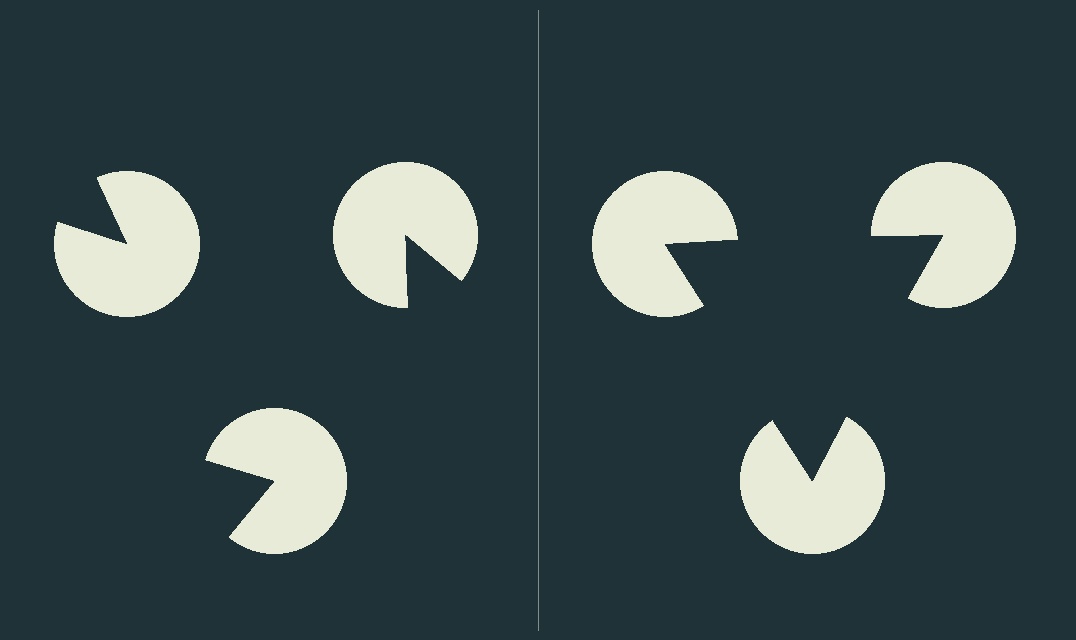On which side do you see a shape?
An illusory triangle appears on the right side. On the left side the wedge cuts are rotated, so no coherent shape forms.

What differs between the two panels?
The pac-man discs are positioned identically on both sides; only the wedge orientations differ. On the right they align to a triangle; on the left they are misaligned.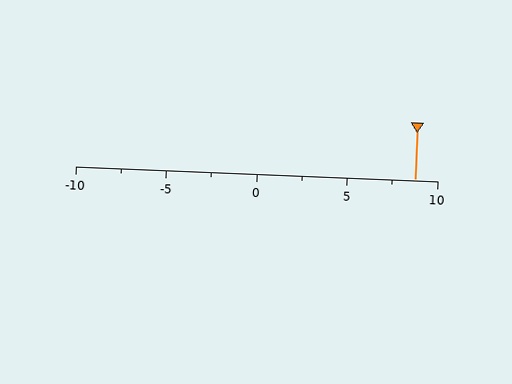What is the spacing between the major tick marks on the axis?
The major ticks are spaced 5 apart.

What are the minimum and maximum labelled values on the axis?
The axis runs from -10 to 10.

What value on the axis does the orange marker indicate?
The marker indicates approximately 8.8.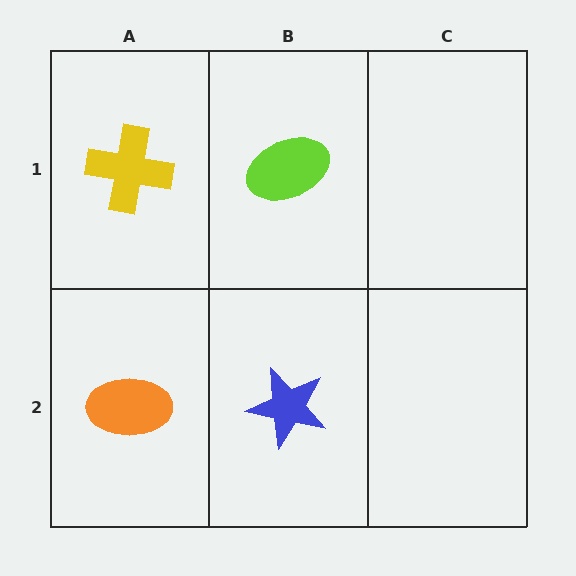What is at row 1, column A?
A yellow cross.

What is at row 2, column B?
A blue star.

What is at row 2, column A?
An orange ellipse.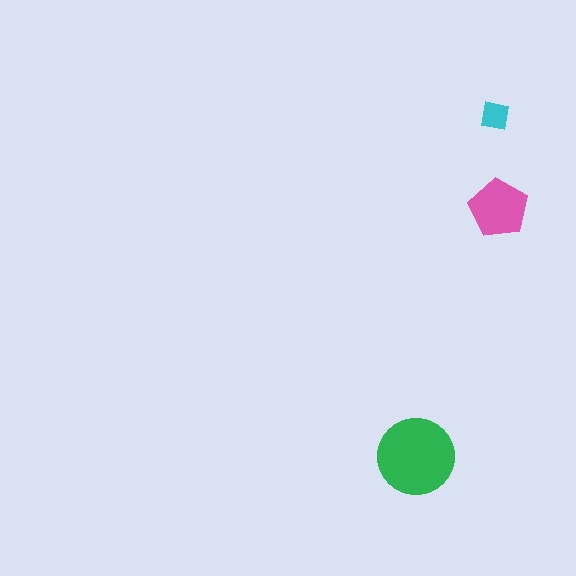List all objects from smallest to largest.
The cyan square, the pink pentagon, the green circle.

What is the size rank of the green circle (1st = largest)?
1st.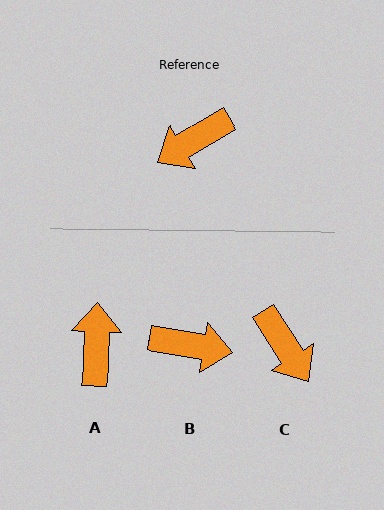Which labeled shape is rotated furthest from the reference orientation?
B, about 139 degrees away.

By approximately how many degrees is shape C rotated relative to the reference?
Approximately 91 degrees counter-clockwise.